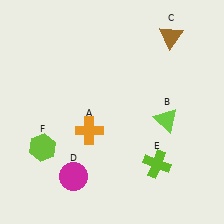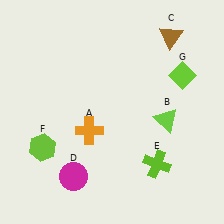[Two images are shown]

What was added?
A lime diamond (G) was added in Image 2.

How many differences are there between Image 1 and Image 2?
There is 1 difference between the two images.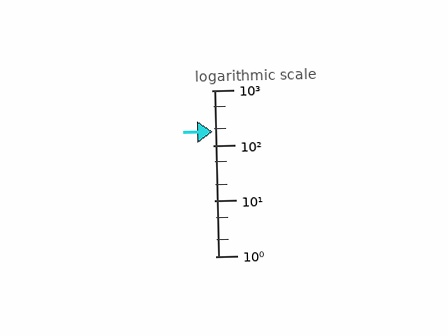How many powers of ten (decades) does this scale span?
The scale spans 3 decades, from 1 to 1000.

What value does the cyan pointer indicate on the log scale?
The pointer indicates approximately 180.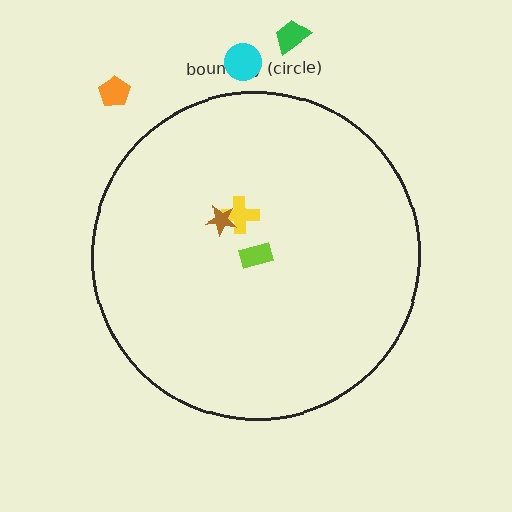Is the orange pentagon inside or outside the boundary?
Outside.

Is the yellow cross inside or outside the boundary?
Inside.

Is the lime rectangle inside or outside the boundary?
Inside.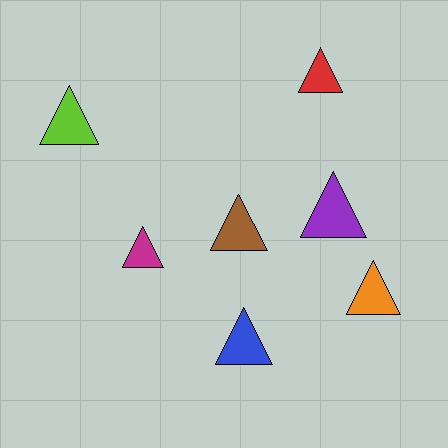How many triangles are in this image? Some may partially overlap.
There are 7 triangles.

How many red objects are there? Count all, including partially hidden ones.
There is 1 red object.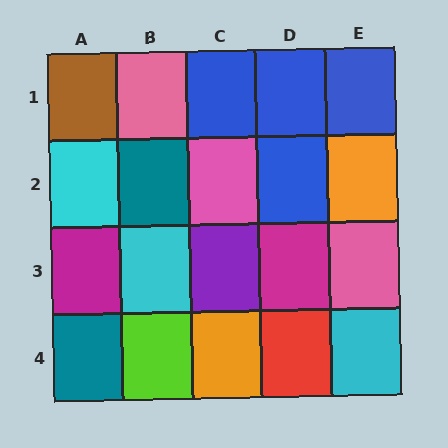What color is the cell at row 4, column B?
Lime.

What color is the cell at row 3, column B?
Cyan.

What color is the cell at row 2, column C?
Pink.